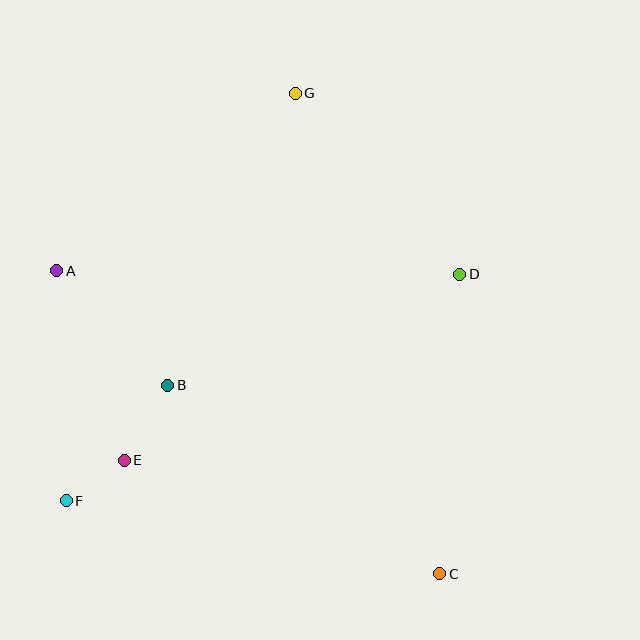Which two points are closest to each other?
Points E and F are closest to each other.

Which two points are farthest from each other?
Points C and G are farthest from each other.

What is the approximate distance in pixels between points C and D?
The distance between C and D is approximately 300 pixels.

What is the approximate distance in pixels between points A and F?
The distance between A and F is approximately 230 pixels.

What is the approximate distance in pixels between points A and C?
The distance between A and C is approximately 488 pixels.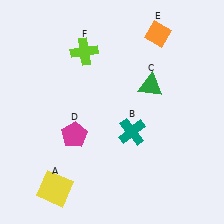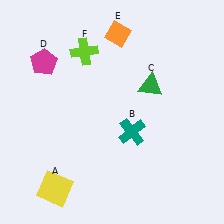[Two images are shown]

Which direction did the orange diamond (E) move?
The orange diamond (E) moved left.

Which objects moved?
The objects that moved are: the magenta pentagon (D), the orange diamond (E).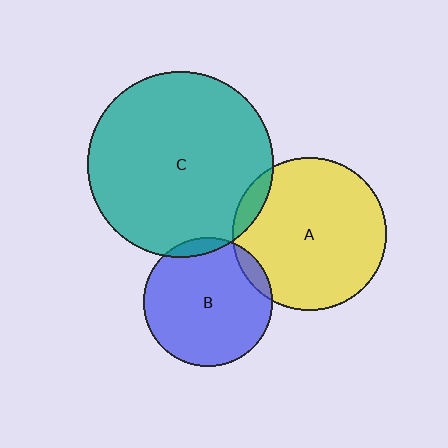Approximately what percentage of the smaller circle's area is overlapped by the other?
Approximately 5%.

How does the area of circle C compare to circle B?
Approximately 2.1 times.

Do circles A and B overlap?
Yes.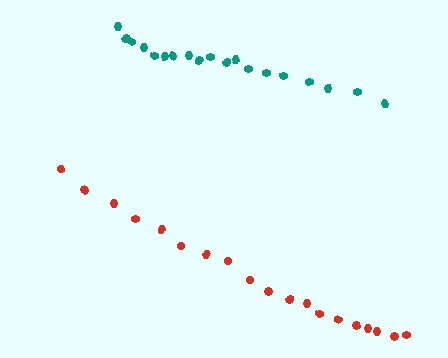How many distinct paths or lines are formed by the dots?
There are 2 distinct paths.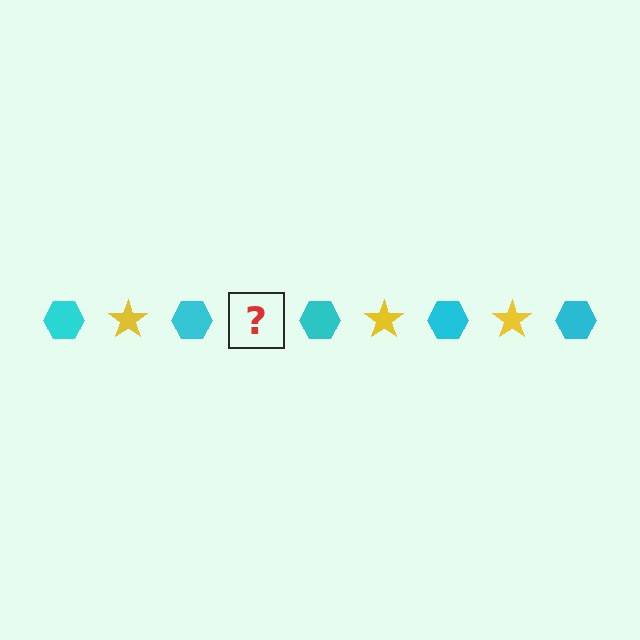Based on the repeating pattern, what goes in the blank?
The blank should be a yellow star.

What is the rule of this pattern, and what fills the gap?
The rule is that the pattern alternates between cyan hexagon and yellow star. The gap should be filled with a yellow star.